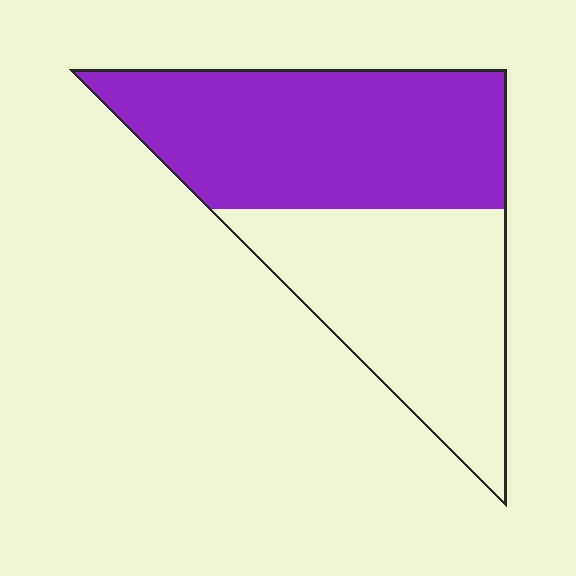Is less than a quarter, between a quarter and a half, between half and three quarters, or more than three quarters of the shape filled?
Between half and three quarters.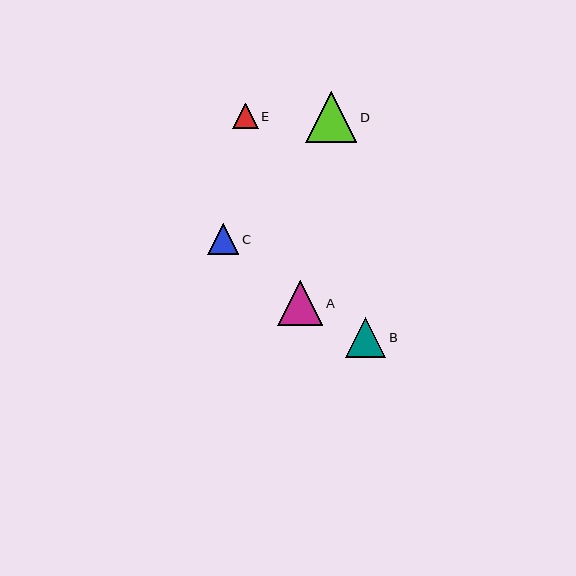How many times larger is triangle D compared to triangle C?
Triangle D is approximately 1.7 times the size of triangle C.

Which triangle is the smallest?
Triangle E is the smallest with a size of approximately 26 pixels.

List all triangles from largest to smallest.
From largest to smallest: D, A, B, C, E.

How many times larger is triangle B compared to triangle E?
Triangle B is approximately 1.6 times the size of triangle E.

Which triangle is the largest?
Triangle D is the largest with a size of approximately 51 pixels.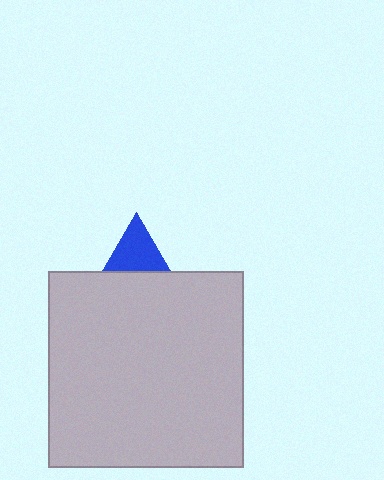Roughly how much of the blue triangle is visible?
A small part of it is visible (roughly 44%).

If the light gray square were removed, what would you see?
You would see the complete blue triangle.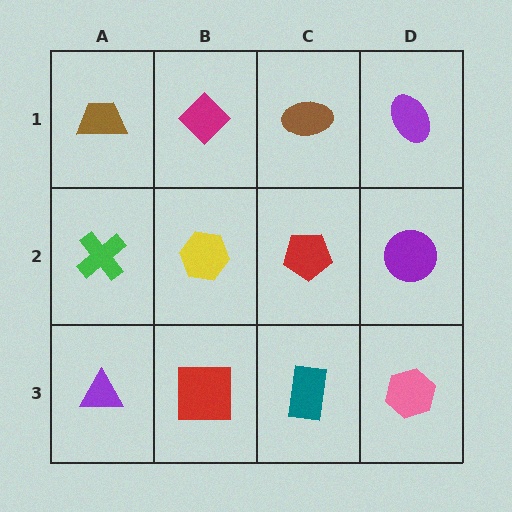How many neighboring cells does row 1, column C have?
3.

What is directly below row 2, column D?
A pink hexagon.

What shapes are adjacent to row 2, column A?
A brown trapezoid (row 1, column A), a purple triangle (row 3, column A), a yellow hexagon (row 2, column B).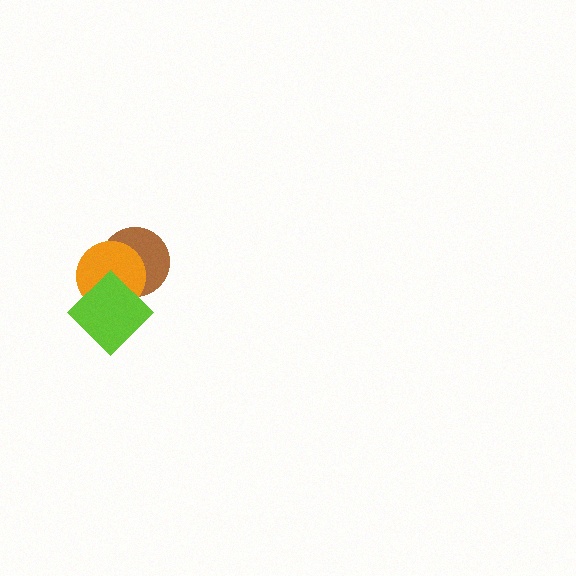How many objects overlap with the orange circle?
2 objects overlap with the orange circle.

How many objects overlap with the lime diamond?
2 objects overlap with the lime diamond.